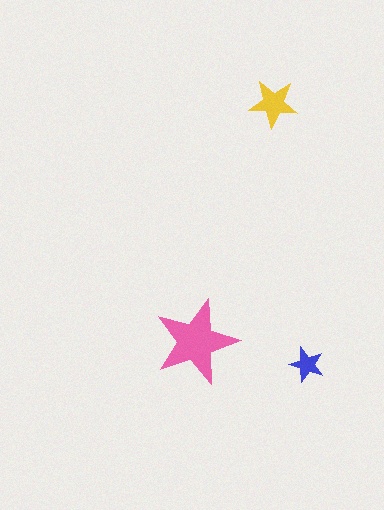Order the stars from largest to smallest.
the pink one, the yellow one, the blue one.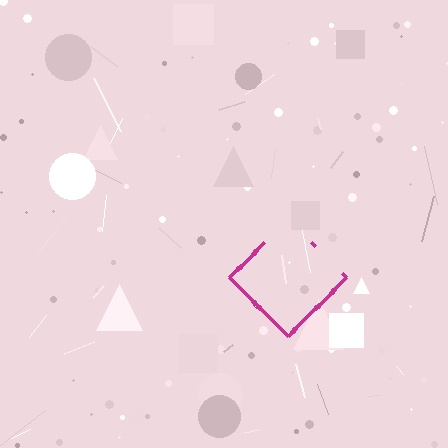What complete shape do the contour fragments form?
The contour fragments form a diamond.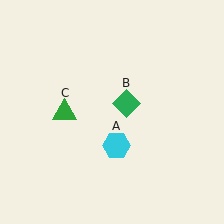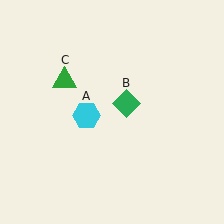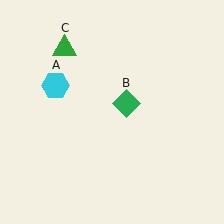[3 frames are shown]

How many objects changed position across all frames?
2 objects changed position: cyan hexagon (object A), green triangle (object C).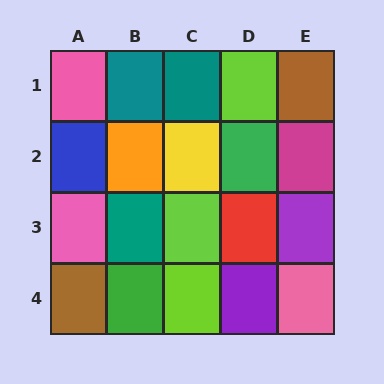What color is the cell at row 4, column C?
Lime.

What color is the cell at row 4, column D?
Purple.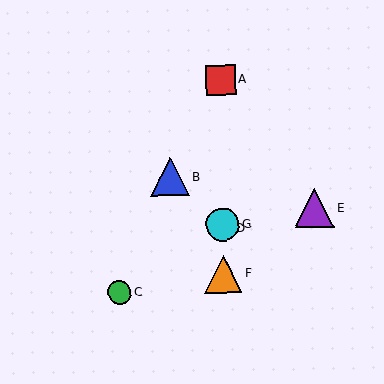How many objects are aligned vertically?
4 objects (A, D, F, G) are aligned vertically.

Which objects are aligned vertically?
Objects A, D, F, G are aligned vertically.